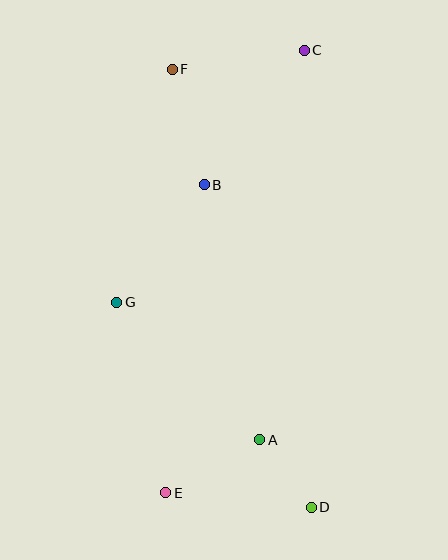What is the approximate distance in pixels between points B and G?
The distance between B and G is approximately 147 pixels.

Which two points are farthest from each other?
Points C and E are farthest from each other.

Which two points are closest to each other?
Points A and D are closest to each other.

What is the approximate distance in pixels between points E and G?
The distance between E and G is approximately 197 pixels.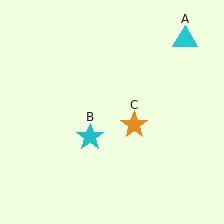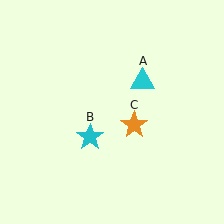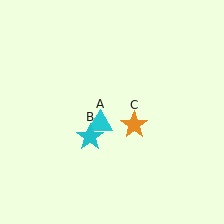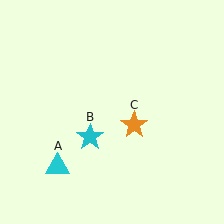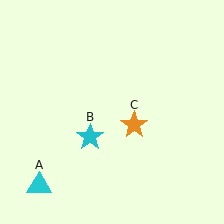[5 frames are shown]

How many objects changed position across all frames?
1 object changed position: cyan triangle (object A).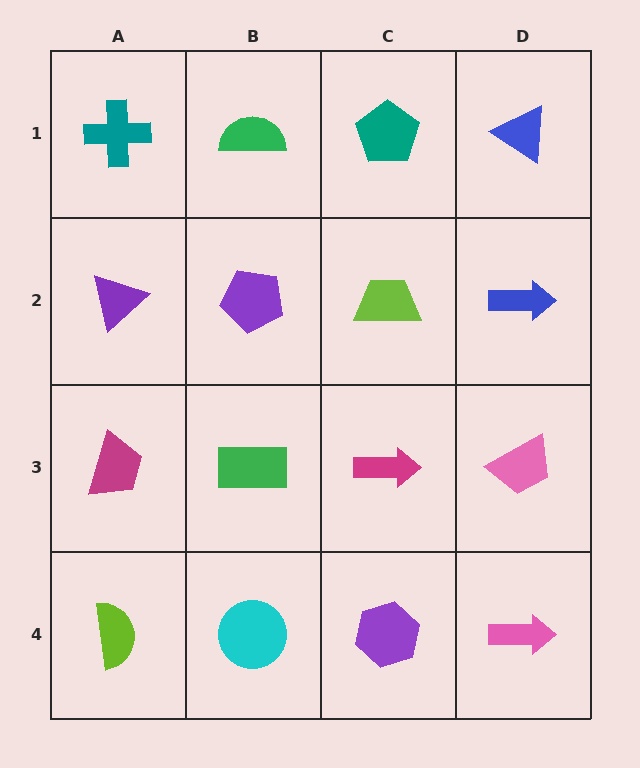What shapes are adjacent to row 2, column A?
A teal cross (row 1, column A), a magenta trapezoid (row 3, column A), a purple pentagon (row 2, column B).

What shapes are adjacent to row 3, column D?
A blue arrow (row 2, column D), a pink arrow (row 4, column D), a magenta arrow (row 3, column C).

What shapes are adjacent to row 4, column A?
A magenta trapezoid (row 3, column A), a cyan circle (row 4, column B).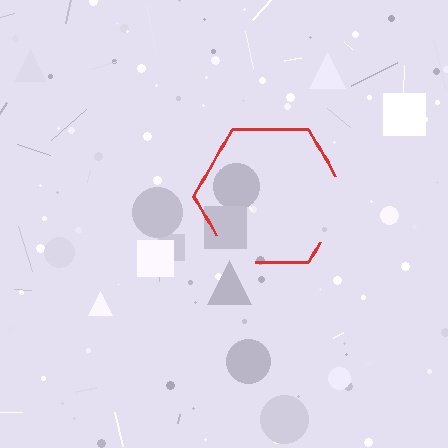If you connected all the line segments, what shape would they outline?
They would outline a hexagon.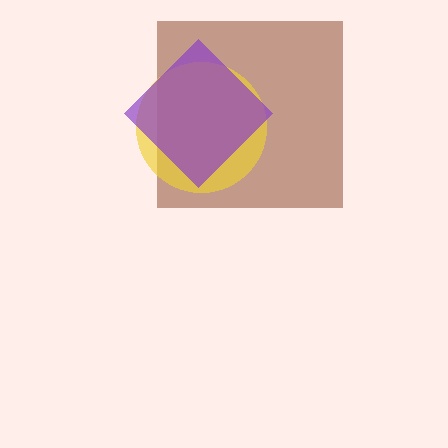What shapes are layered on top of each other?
The layered shapes are: a brown square, a yellow circle, a purple diamond.